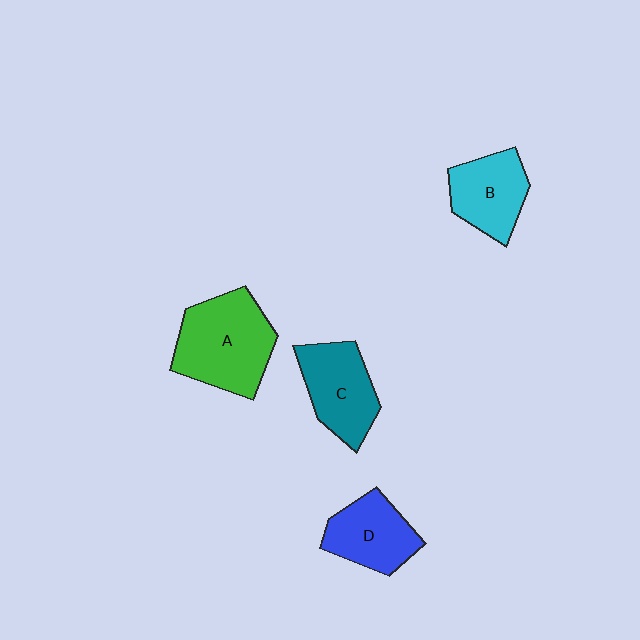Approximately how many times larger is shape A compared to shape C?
Approximately 1.3 times.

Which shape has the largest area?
Shape A (green).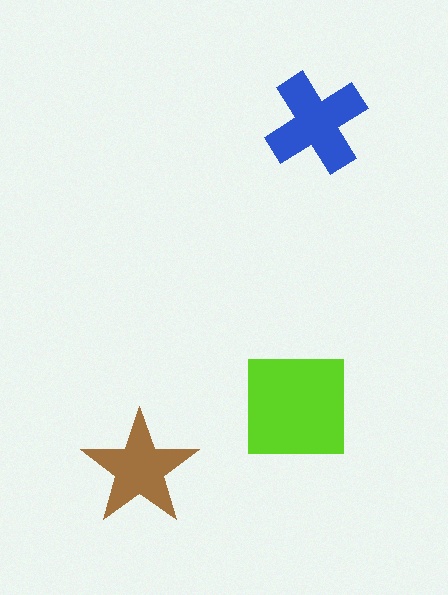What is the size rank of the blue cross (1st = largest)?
2nd.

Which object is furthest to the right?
The blue cross is rightmost.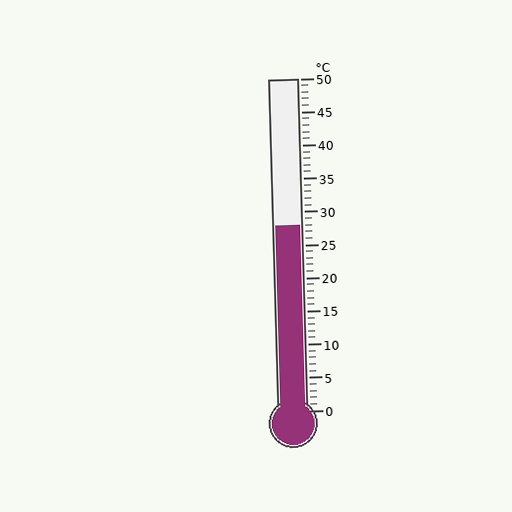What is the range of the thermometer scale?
The thermometer scale ranges from 0°C to 50°C.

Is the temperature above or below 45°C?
The temperature is below 45°C.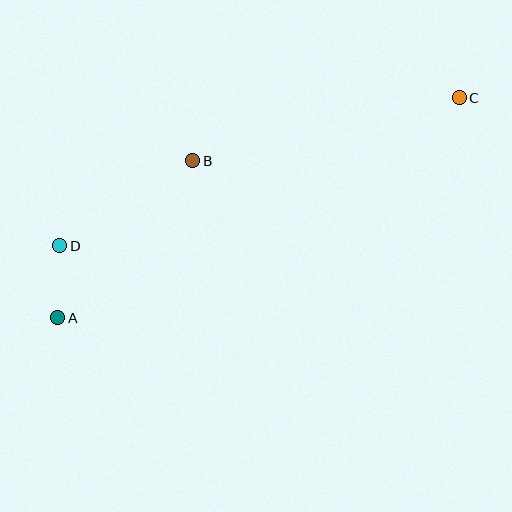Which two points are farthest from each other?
Points A and C are farthest from each other.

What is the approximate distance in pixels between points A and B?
The distance between A and B is approximately 206 pixels.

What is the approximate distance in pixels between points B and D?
The distance between B and D is approximately 157 pixels.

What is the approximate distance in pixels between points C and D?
The distance between C and D is approximately 427 pixels.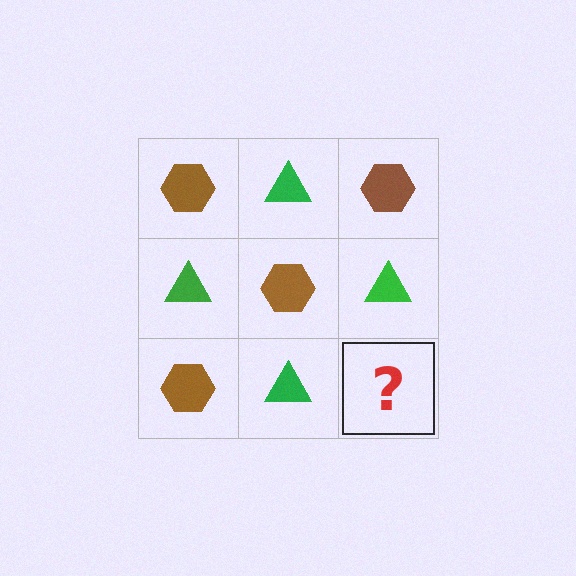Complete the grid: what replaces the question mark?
The question mark should be replaced with a brown hexagon.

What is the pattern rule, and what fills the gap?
The rule is that it alternates brown hexagon and green triangle in a checkerboard pattern. The gap should be filled with a brown hexagon.